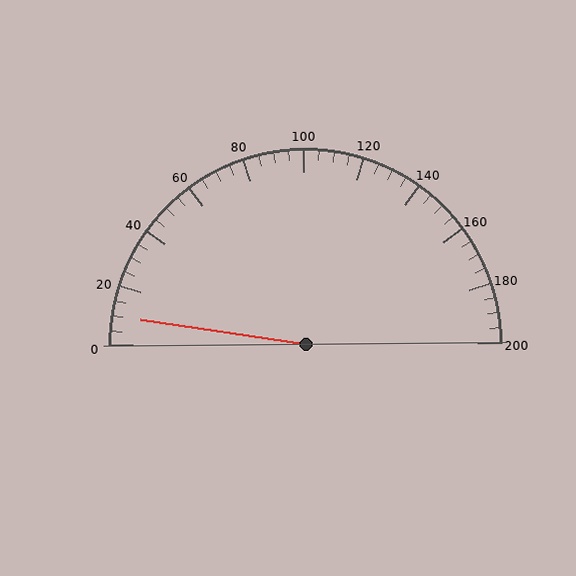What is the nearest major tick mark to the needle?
The nearest major tick mark is 0.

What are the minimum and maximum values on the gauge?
The gauge ranges from 0 to 200.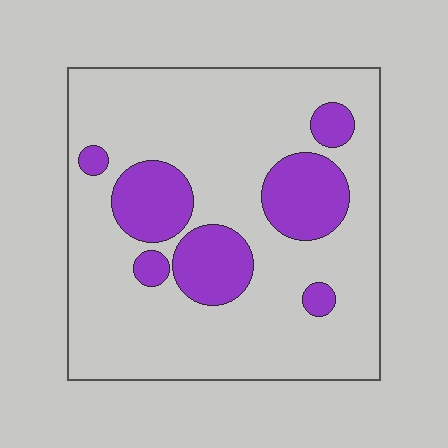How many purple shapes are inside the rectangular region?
7.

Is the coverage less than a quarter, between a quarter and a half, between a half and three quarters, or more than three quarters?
Less than a quarter.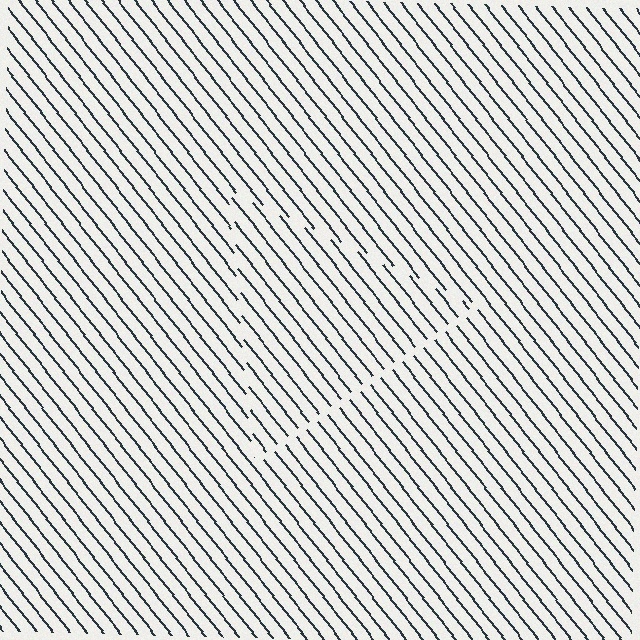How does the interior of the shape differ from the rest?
The interior of the shape contains the same grating, shifted by half a period — the contour is defined by the phase discontinuity where line-ends from the inner and outer gratings abut.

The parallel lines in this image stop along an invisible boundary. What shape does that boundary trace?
An illusory triangle. The interior of the shape contains the same grating, shifted by half a period — the contour is defined by the phase discontinuity where line-ends from the inner and outer gratings abut.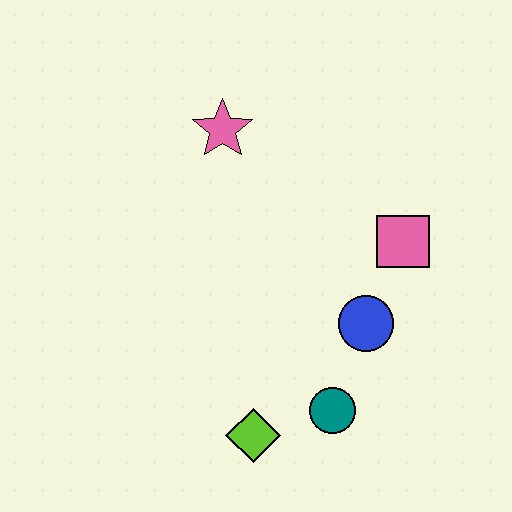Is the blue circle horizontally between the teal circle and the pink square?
Yes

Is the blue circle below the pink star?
Yes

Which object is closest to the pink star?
The pink square is closest to the pink star.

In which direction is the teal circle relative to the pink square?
The teal circle is below the pink square.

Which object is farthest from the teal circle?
The pink star is farthest from the teal circle.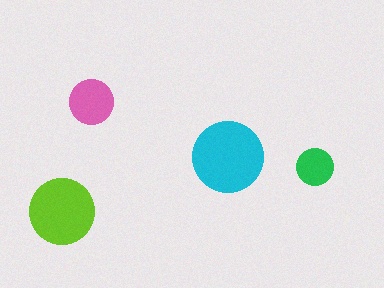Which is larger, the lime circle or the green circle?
The lime one.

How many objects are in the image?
There are 4 objects in the image.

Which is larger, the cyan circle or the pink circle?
The cyan one.